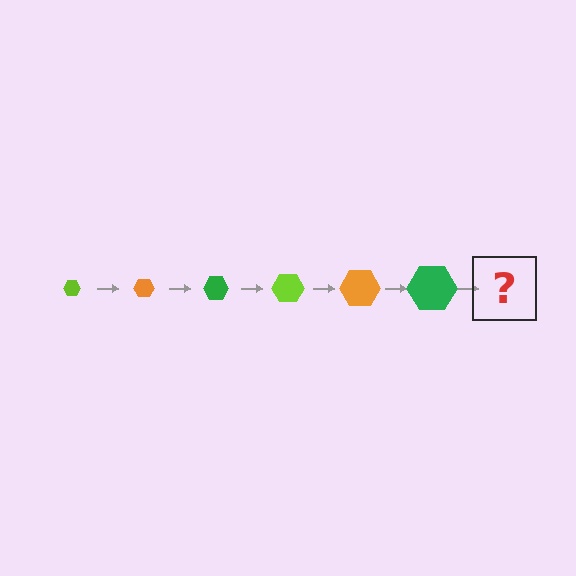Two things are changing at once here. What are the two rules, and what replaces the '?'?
The two rules are that the hexagon grows larger each step and the color cycles through lime, orange, and green. The '?' should be a lime hexagon, larger than the previous one.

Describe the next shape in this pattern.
It should be a lime hexagon, larger than the previous one.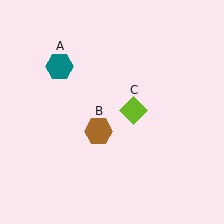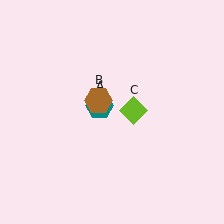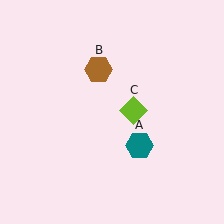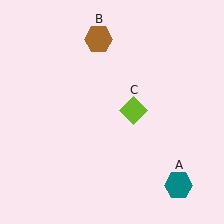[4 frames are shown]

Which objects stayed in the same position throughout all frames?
Lime diamond (object C) remained stationary.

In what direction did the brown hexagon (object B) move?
The brown hexagon (object B) moved up.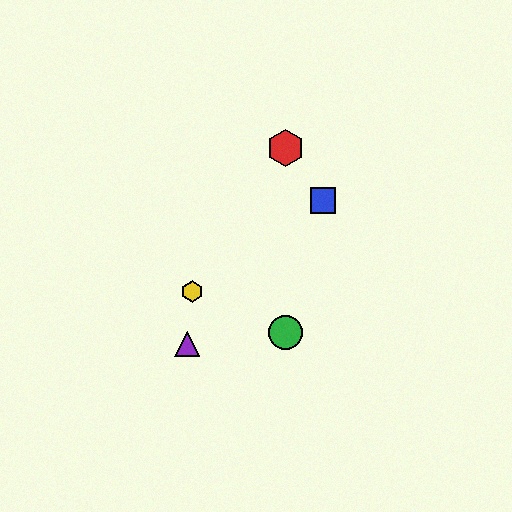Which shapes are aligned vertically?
The red hexagon, the green circle are aligned vertically.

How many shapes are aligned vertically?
2 shapes (the red hexagon, the green circle) are aligned vertically.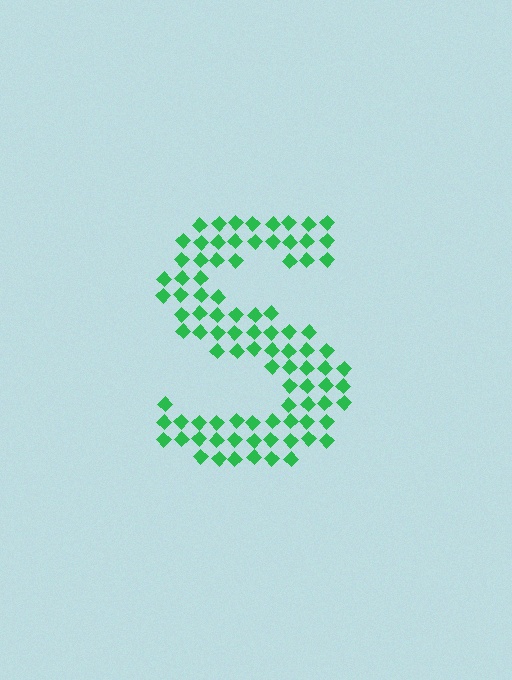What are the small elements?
The small elements are diamonds.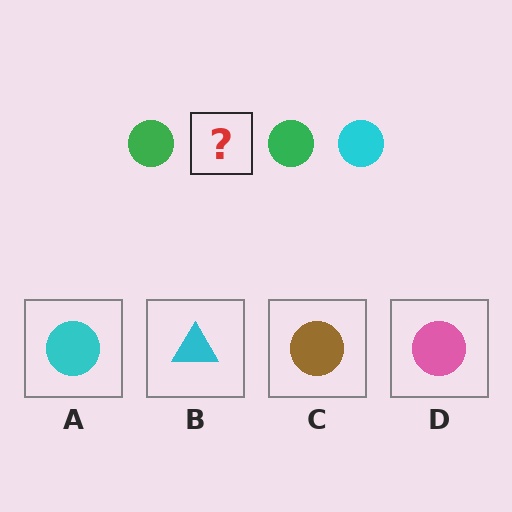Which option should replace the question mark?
Option A.